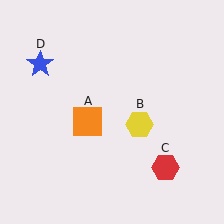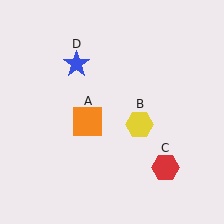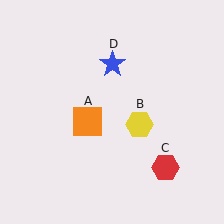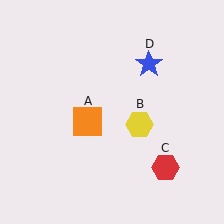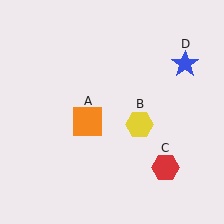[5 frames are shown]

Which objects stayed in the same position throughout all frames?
Orange square (object A) and yellow hexagon (object B) and red hexagon (object C) remained stationary.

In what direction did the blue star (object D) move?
The blue star (object D) moved right.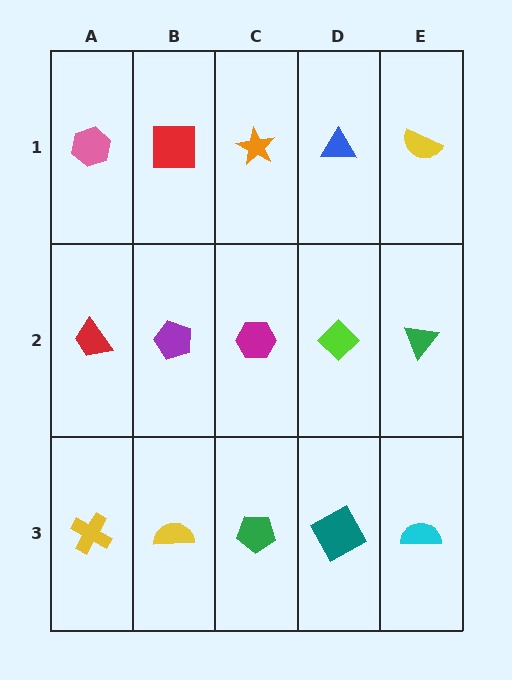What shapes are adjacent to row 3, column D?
A lime diamond (row 2, column D), a green pentagon (row 3, column C), a cyan semicircle (row 3, column E).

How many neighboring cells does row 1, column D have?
3.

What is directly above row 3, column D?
A lime diamond.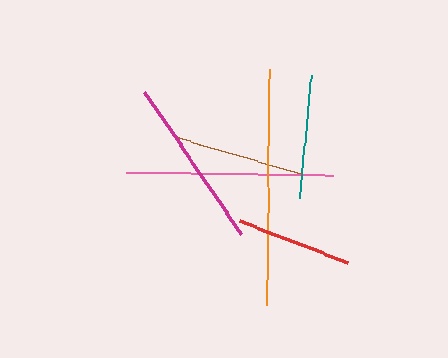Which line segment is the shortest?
The red line is the shortest at approximately 116 pixels.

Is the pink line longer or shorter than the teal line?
The pink line is longer than the teal line.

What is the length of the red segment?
The red segment is approximately 116 pixels long.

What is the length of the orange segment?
The orange segment is approximately 236 pixels long.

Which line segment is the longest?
The orange line is the longest at approximately 236 pixels.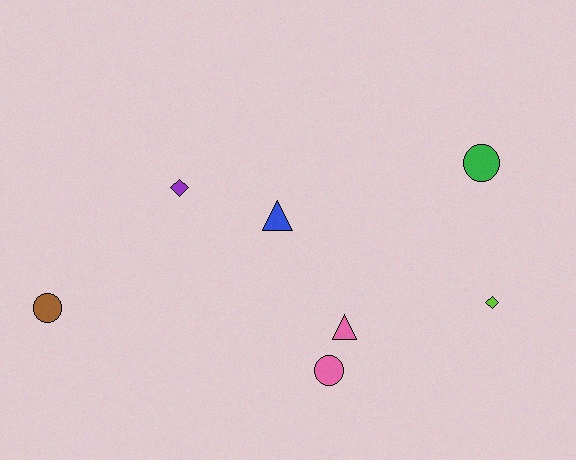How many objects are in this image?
There are 7 objects.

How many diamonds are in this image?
There are 2 diamonds.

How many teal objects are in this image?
There are no teal objects.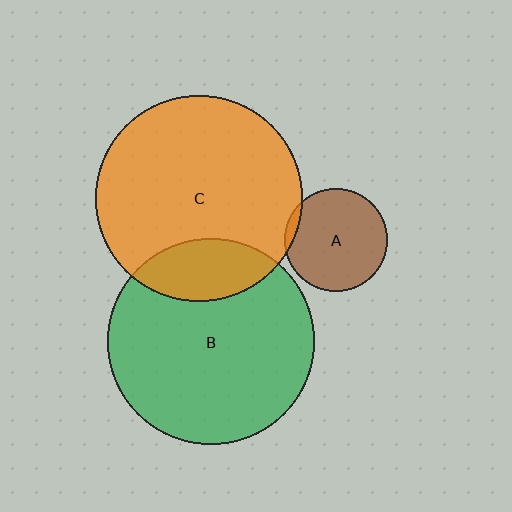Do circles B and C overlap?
Yes.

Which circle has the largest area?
Circle B (green).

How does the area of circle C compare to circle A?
Approximately 4.0 times.